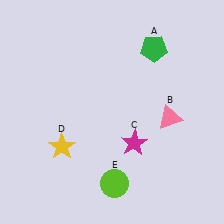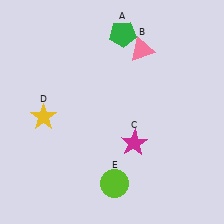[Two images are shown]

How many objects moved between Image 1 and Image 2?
3 objects moved between the two images.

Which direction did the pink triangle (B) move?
The pink triangle (B) moved up.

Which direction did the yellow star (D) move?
The yellow star (D) moved up.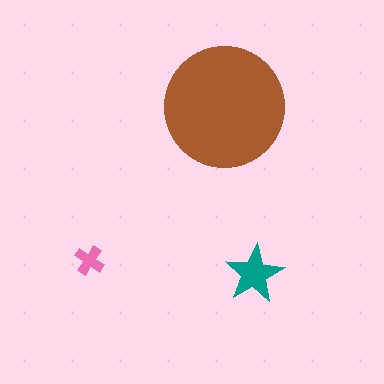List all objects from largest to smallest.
The brown circle, the teal star, the pink cross.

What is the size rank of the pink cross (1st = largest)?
3rd.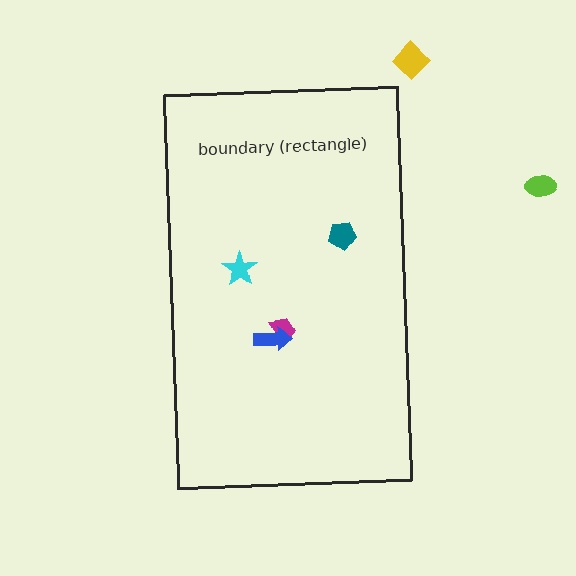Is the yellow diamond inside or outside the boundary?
Outside.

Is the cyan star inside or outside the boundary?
Inside.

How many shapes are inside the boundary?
4 inside, 2 outside.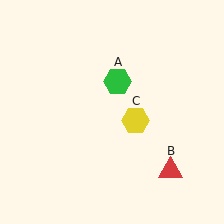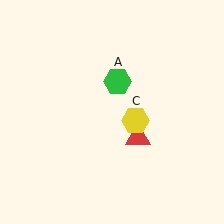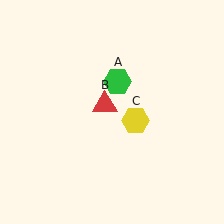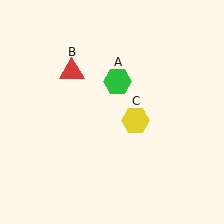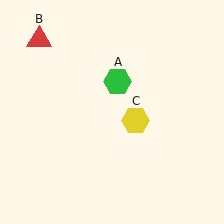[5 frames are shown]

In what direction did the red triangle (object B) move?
The red triangle (object B) moved up and to the left.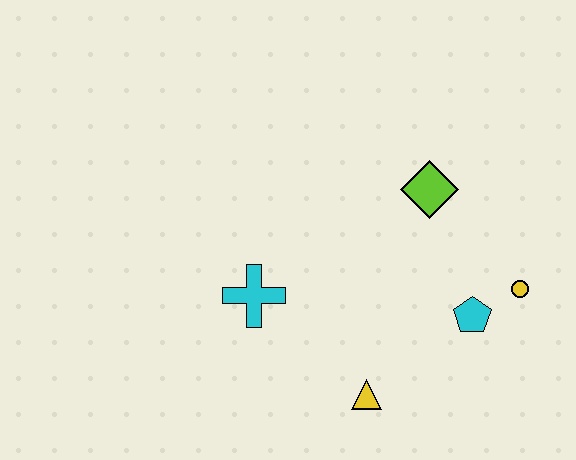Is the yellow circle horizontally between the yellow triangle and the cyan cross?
No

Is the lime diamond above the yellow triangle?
Yes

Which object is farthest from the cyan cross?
The yellow circle is farthest from the cyan cross.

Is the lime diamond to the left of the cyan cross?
No